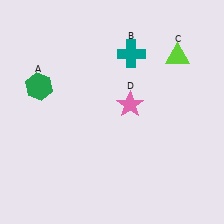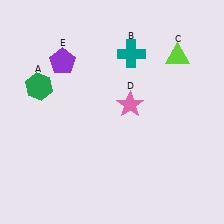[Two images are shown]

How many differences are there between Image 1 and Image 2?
There is 1 difference between the two images.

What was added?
A purple pentagon (E) was added in Image 2.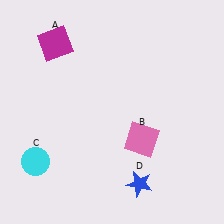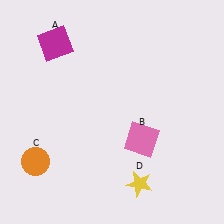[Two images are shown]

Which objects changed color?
C changed from cyan to orange. D changed from blue to yellow.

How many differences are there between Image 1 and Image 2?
There are 2 differences between the two images.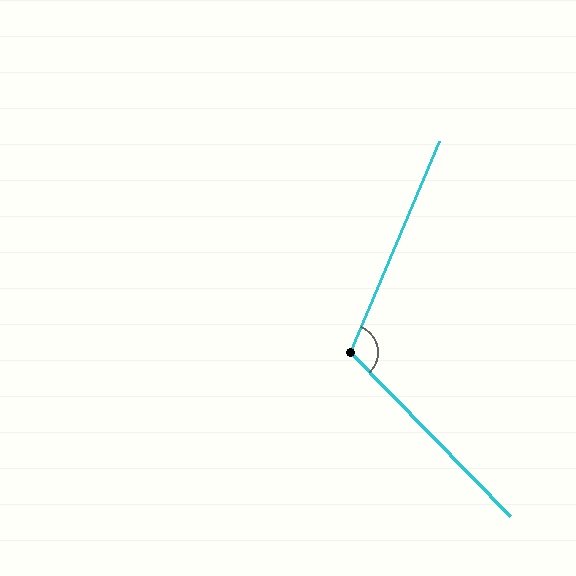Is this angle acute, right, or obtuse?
It is obtuse.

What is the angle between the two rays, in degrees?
Approximately 113 degrees.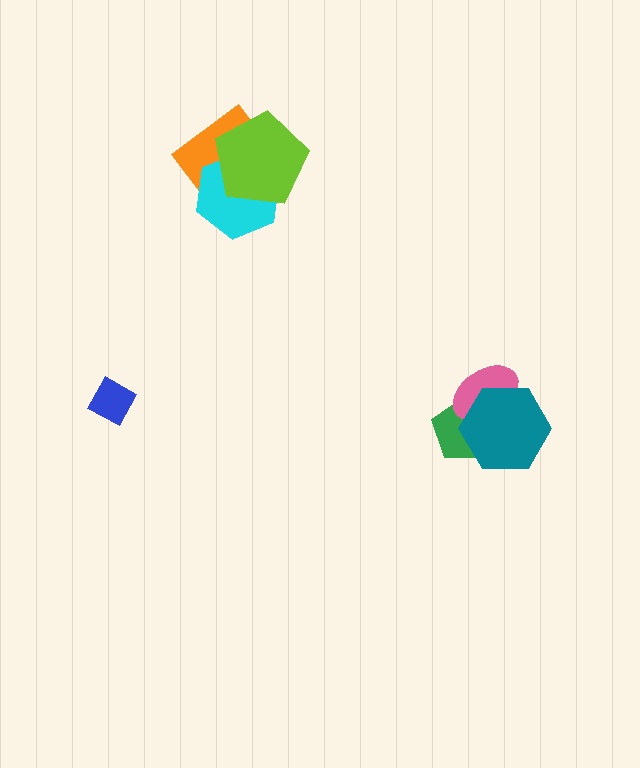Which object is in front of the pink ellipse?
The teal hexagon is in front of the pink ellipse.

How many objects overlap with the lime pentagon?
2 objects overlap with the lime pentagon.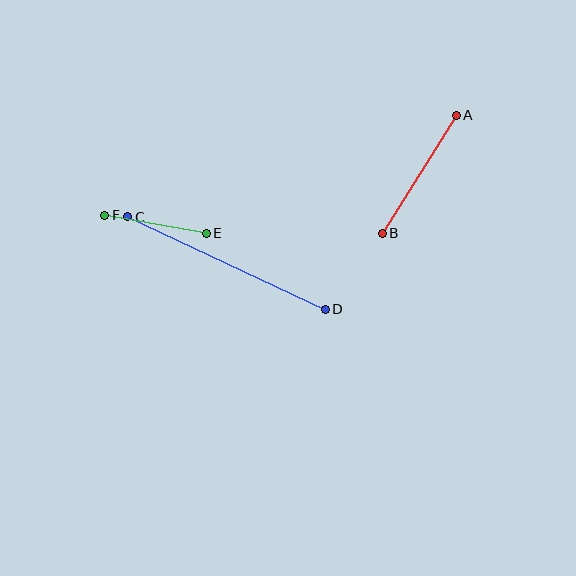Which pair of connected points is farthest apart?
Points C and D are farthest apart.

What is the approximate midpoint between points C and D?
The midpoint is at approximately (226, 263) pixels.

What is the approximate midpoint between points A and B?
The midpoint is at approximately (419, 174) pixels.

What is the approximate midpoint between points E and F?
The midpoint is at approximately (156, 225) pixels.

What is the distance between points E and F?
The distance is approximately 103 pixels.